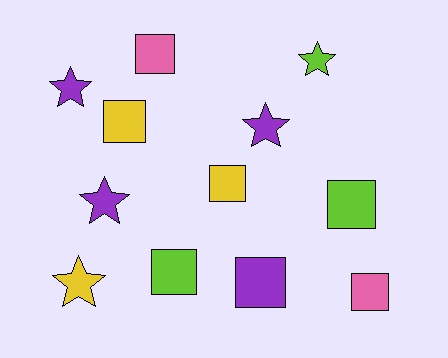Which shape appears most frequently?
Square, with 7 objects.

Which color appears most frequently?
Purple, with 4 objects.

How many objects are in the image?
There are 12 objects.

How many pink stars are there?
There are no pink stars.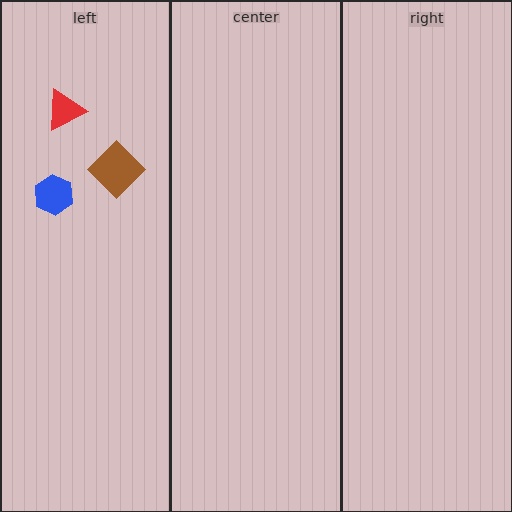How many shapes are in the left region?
3.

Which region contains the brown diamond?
The left region.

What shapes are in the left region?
The blue hexagon, the red triangle, the brown diamond.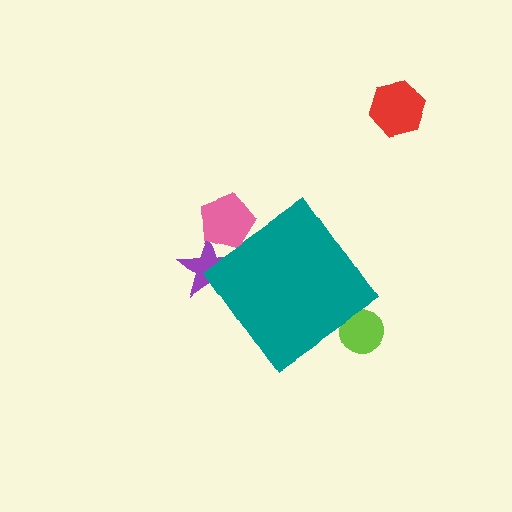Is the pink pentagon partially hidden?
Yes, the pink pentagon is partially hidden behind the teal diamond.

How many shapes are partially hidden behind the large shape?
3 shapes are partially hidden.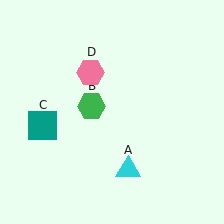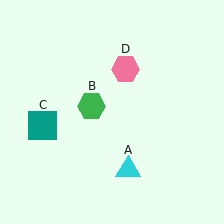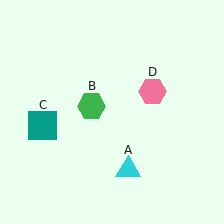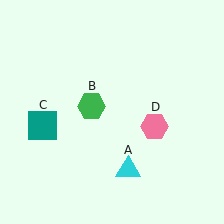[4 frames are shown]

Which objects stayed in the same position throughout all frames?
Cyan triangle (object A) and green hexagon (object B) and teal square (object C) remained stationary.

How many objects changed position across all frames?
1 object changed position: pink hexagon (object D).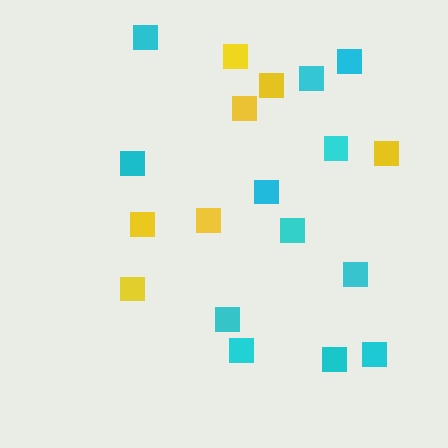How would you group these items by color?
There are 2 groups: one group of yellow squares (7) and one group of cyan squares (12).